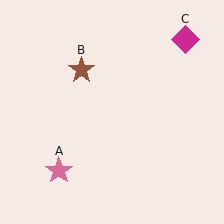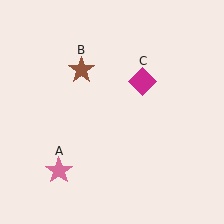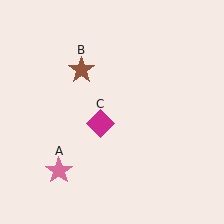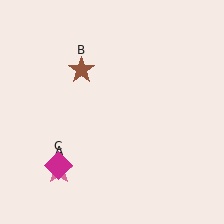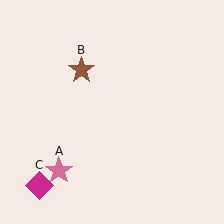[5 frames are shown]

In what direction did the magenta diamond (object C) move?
The magenta diamond (object C) moved down and to the left.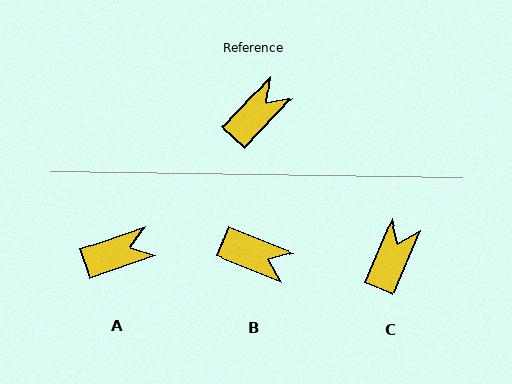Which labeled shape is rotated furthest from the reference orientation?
B, about 68 degrees away.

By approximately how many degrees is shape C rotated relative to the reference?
Approximately 20 degrees counter-clockwise.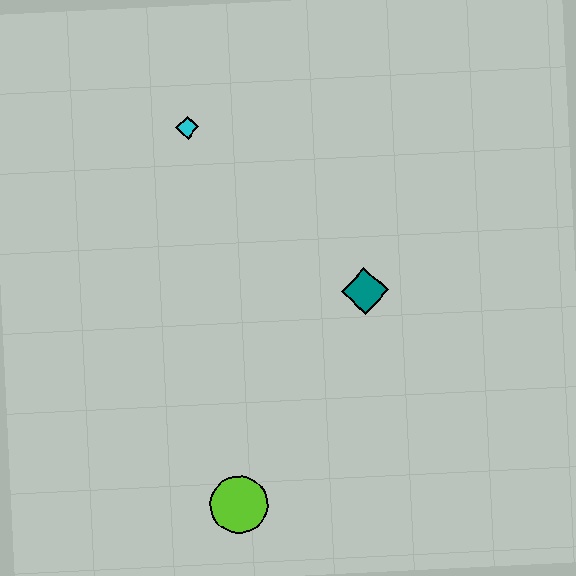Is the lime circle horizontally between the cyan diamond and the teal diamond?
Yes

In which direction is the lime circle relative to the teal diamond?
The lime circle is below the teal diamond.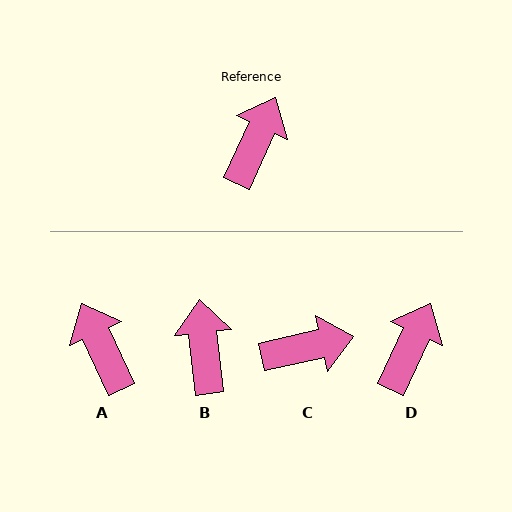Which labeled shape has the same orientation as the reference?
D.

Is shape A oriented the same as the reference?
No, it is off by about 50 degrees.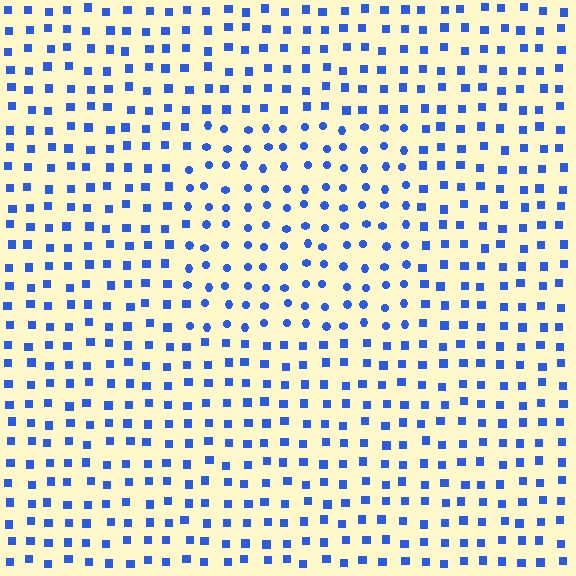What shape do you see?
I see a rectangle.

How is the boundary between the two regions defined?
The boundary is defined by a change in element shape: circles inside vs. squares outside. All elements share the same color and spacing.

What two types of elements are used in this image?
The image uses circles inside the rectangle region and squares outside it.